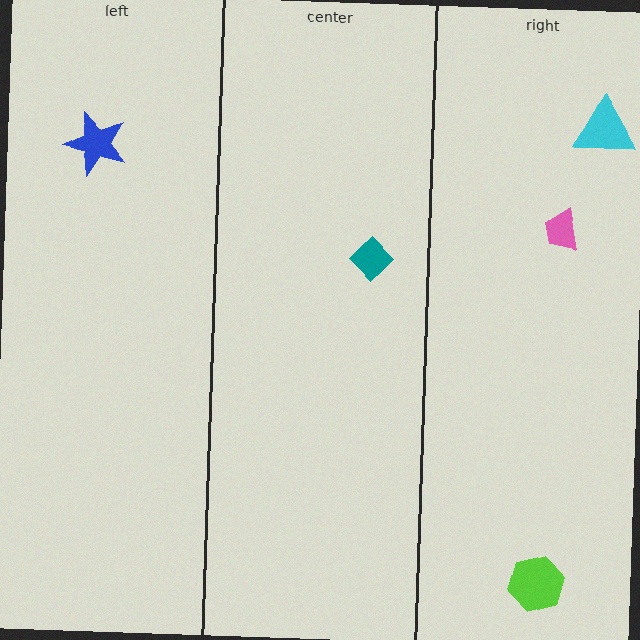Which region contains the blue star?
The left region.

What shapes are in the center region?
The teal diamond.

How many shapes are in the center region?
1.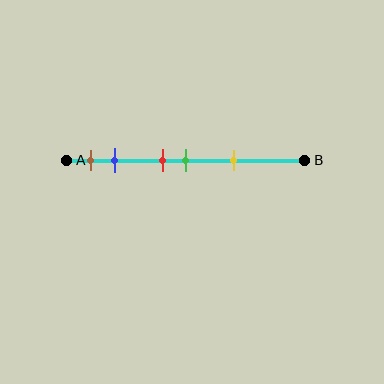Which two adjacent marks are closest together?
The red and green marks are the closest adjacent pair.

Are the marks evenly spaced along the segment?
No, the marks are not evenly spaced.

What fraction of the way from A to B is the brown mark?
The brown mark is approximately 10% (0.1) of the way from A to B.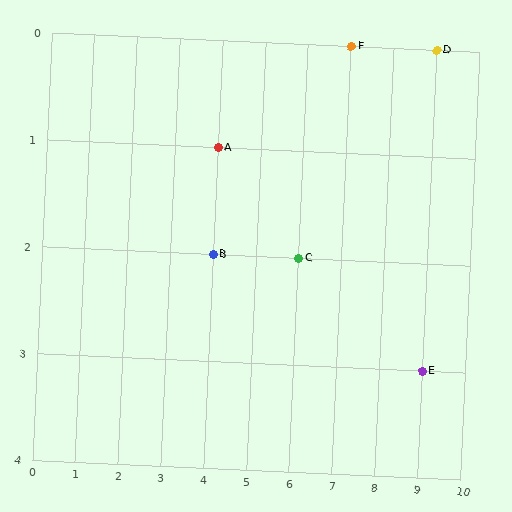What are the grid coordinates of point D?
Point D is at grid coordinates (9, 0).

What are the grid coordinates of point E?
Point E is at grid coordinates (9, 3).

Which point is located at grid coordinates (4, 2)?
Point B is at (4, 2).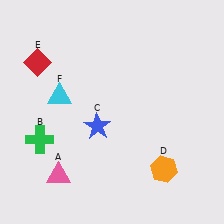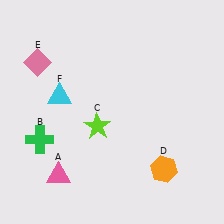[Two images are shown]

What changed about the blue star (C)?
In Image 1, C is blue. In Image 2, it changed to lime.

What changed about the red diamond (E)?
In Image 1, E is red. In Image 2, it changed to pink.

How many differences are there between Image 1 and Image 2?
There are 2 differences between the two images.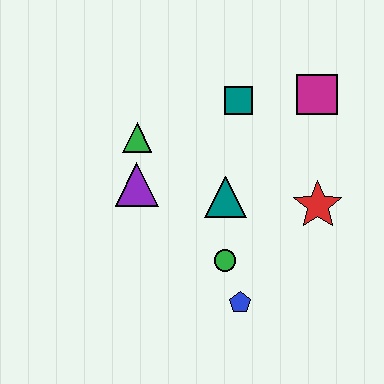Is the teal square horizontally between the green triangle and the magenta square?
Yes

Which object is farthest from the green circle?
The magenta square is farthest from the green circle.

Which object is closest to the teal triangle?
The green circle is closest to the teal triangle.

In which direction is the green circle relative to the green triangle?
The green circle is below the green triangle.